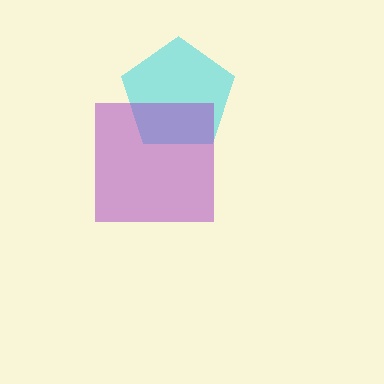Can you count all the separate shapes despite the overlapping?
Yes, there are 2 separate shapes.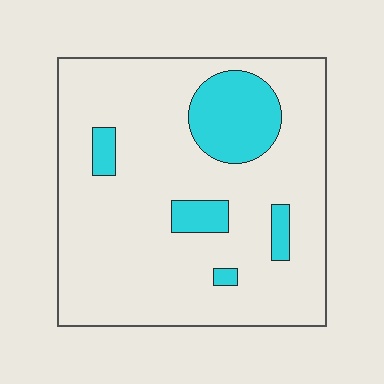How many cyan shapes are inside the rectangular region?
5.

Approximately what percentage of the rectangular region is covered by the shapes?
Approximately 15%.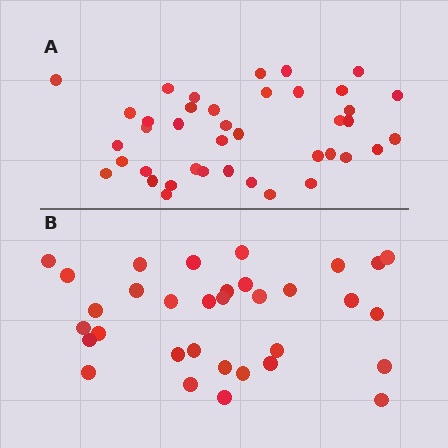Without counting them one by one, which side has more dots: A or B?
Region A (the top region) has more dots.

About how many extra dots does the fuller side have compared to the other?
Region A has roughly 8 or so more dots than region B.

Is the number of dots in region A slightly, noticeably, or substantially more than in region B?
Region A has only slightly more — the two regions are fairly close. The ratio is roughly 1.2 to 1.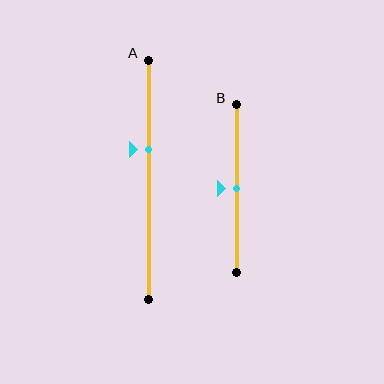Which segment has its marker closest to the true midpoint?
Segment B has its marker closest to the true midpoint.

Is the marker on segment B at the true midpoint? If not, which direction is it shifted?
Yes, the marker on segment B is at the true midpoint.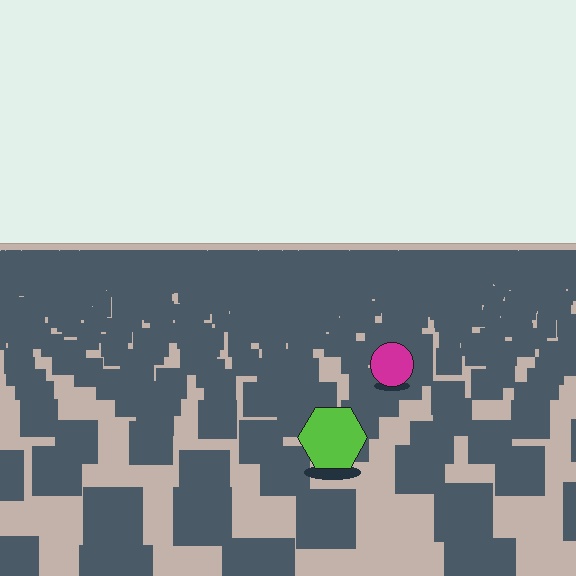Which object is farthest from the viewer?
The magenta circle is farthest from the viewer. It appears smaller and the ground texture around it is denser.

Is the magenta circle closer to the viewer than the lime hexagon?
No. The lime hexagon is closer — you can tell from the texture gradient: the ground texture is coarser near it.